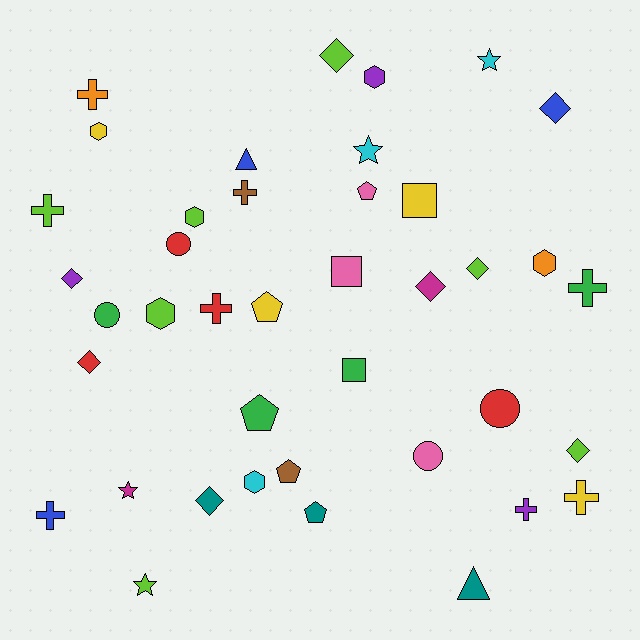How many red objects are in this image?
There are 4 red objects.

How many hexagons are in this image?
There are 6 hexagons.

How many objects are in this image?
There are 40 objects.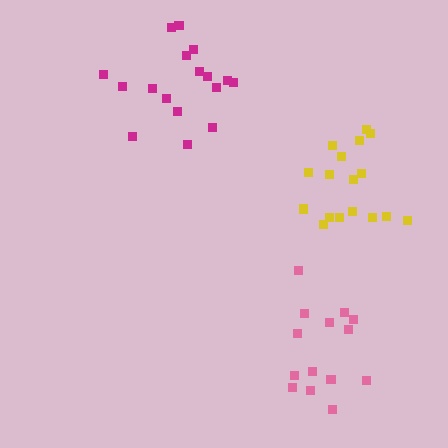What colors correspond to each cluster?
The clusters are colored: yellow, magenta, pink.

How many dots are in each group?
Group 1: 17 dots, Group 2: 17 dots, Group 3: 14 dots (48 total).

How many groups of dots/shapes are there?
There are 3 groups.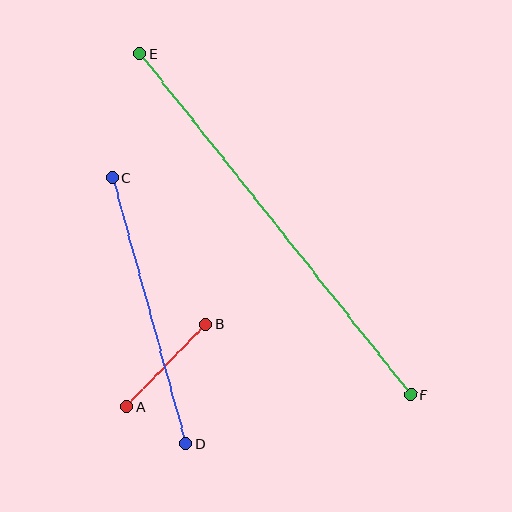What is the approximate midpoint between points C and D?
The midpoint is at approximately (149, 311) pixels.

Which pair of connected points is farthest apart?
Points E and F are farthest apart.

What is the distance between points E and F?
The distance is approximately 436 pixels.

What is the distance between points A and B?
The distance is approximately 114 pixels.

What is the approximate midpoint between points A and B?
The midpoint is at approximately (166, 365) pixels.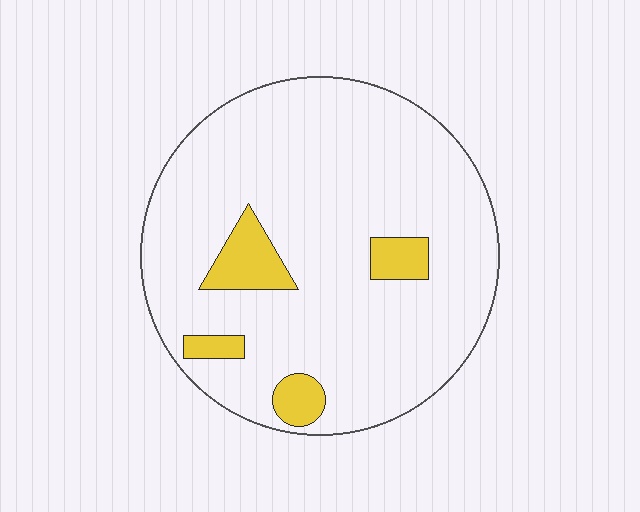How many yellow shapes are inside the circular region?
4.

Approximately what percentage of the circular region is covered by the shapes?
Approximately 10%.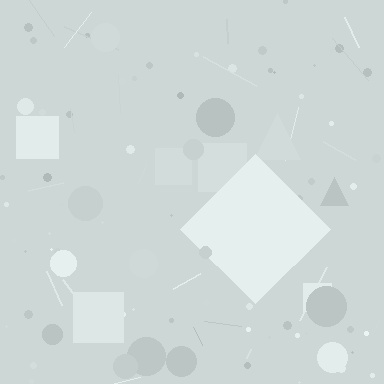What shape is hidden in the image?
A diamond is hidden in the image.